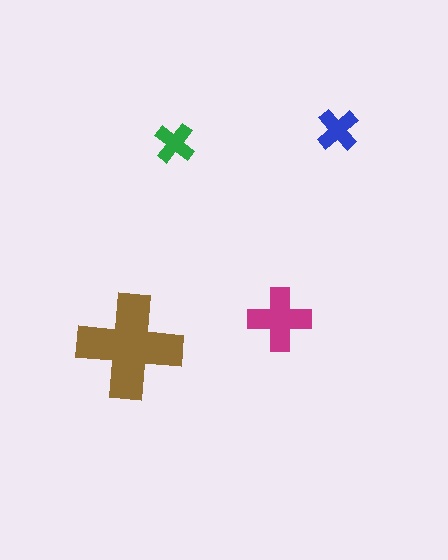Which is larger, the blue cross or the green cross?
The blue one.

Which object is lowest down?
The brown cross is bottommost.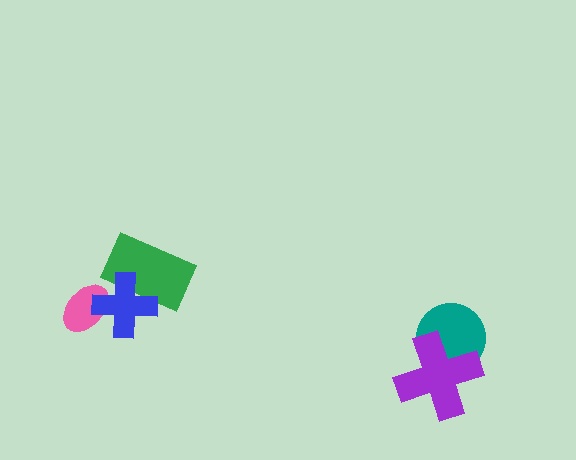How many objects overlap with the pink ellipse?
1 object overlaps with the pink ellipse.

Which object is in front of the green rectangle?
The blue cross is in front of the green rectangle.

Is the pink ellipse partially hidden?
Yes, it is partially covered by another shape.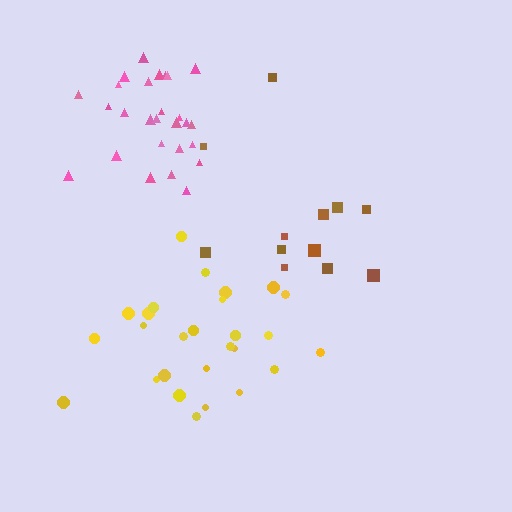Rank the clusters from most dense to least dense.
pink, yellow, brown.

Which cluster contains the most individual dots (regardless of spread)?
Pink (27).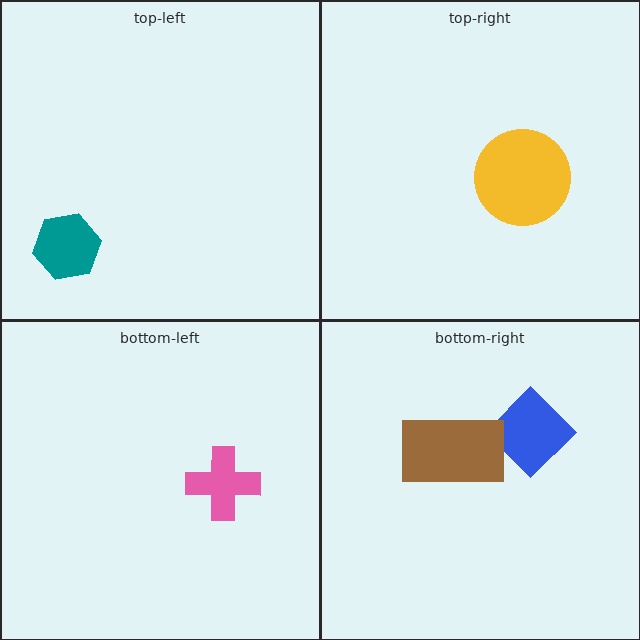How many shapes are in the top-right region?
1.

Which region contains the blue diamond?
The bottom-right region.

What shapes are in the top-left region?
The teal hexagon.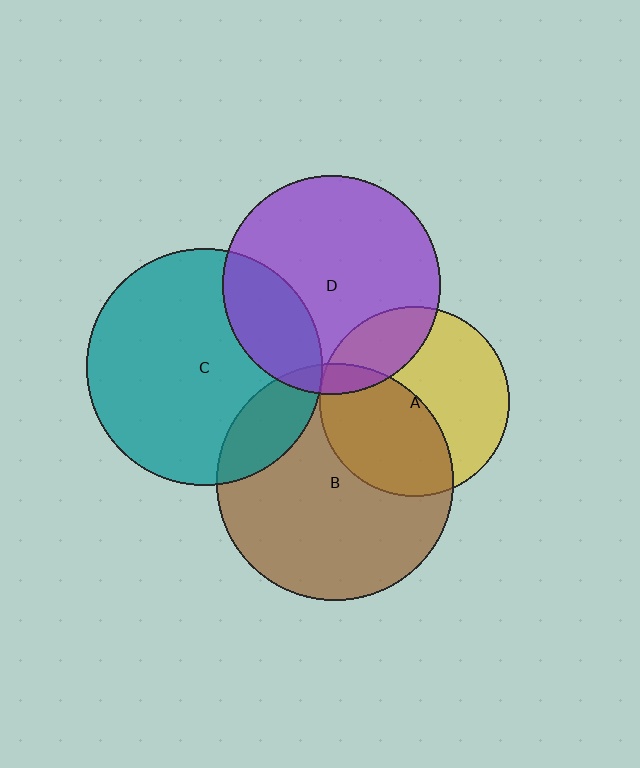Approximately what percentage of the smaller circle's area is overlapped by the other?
Approximately 20%.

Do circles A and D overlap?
Yes.